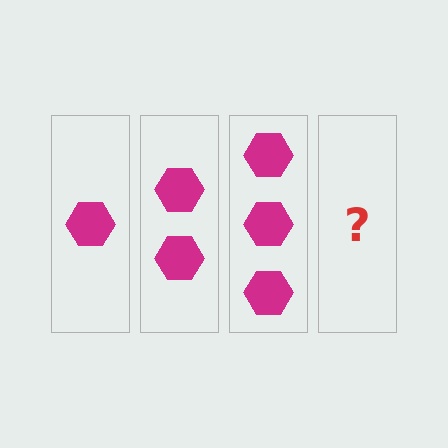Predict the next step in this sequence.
The next step is 4 hexagons.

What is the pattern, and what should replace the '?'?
The pattern is that each step adds one more hexagon. The '?' should be 4 hexagons.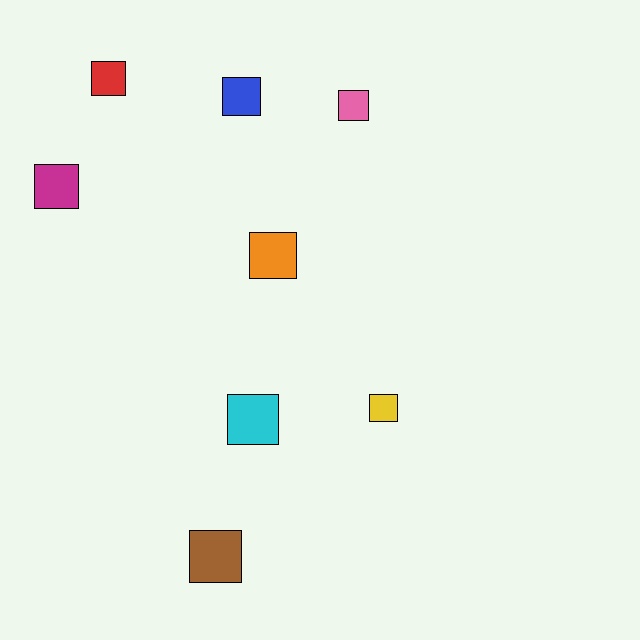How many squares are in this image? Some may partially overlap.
There are 8 squares.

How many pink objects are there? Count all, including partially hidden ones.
There is 1 pink object.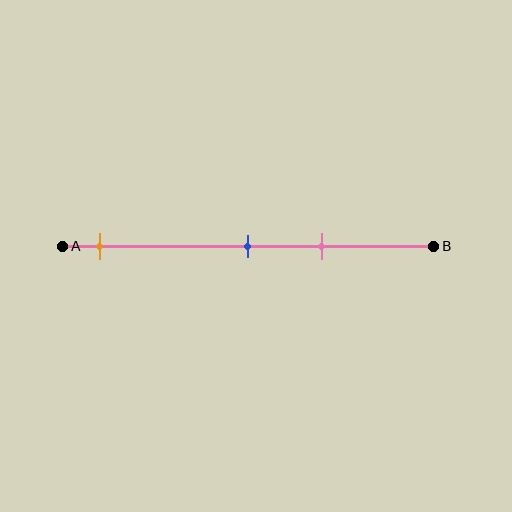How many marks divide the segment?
There are 3 marks dividing the segment.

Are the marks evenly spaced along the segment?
No, the marks are not evenly spaced.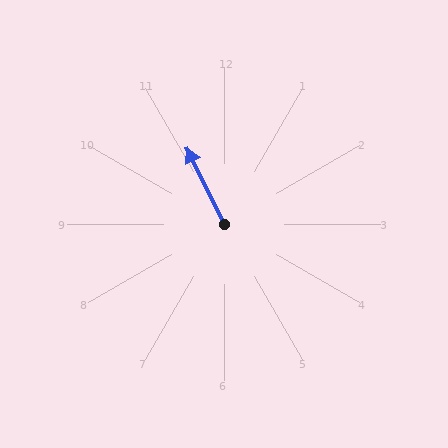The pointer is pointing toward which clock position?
Roughly 11 o'clock.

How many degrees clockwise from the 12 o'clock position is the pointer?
Approximately 334 degrees.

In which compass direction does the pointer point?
Northwest.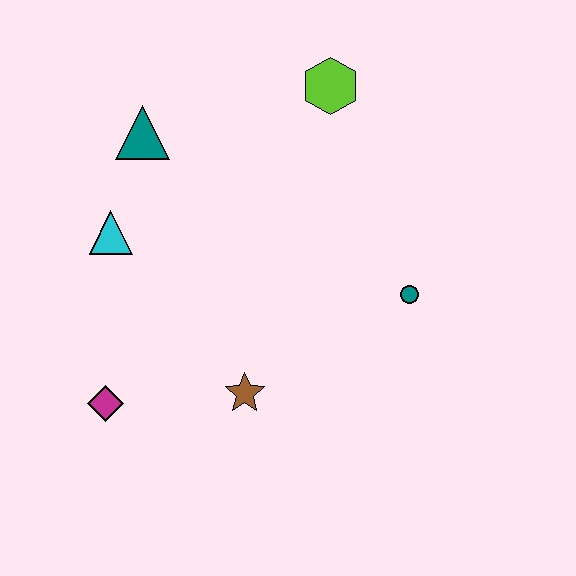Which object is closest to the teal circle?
The brown star is closest to the teal circle.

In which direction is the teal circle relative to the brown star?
The teal circle is to the right of the brown star.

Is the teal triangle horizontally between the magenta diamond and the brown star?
Yes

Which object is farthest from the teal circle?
The magenta diamond is farthest from the teal circle.